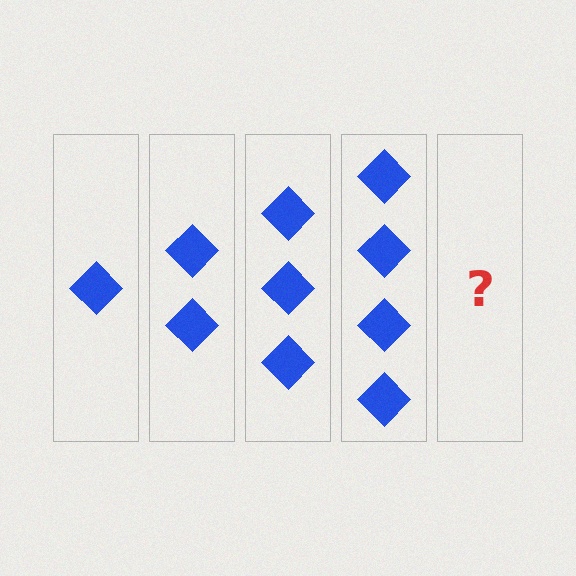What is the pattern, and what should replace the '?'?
The pattern is that each step adds one more diamond. The '?' should be 5 diamonds.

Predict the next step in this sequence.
The next step is 5 diamonds.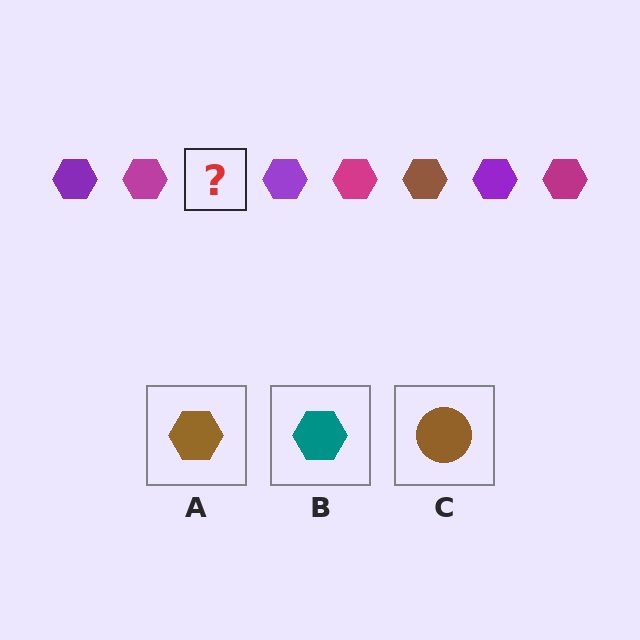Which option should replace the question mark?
Option A.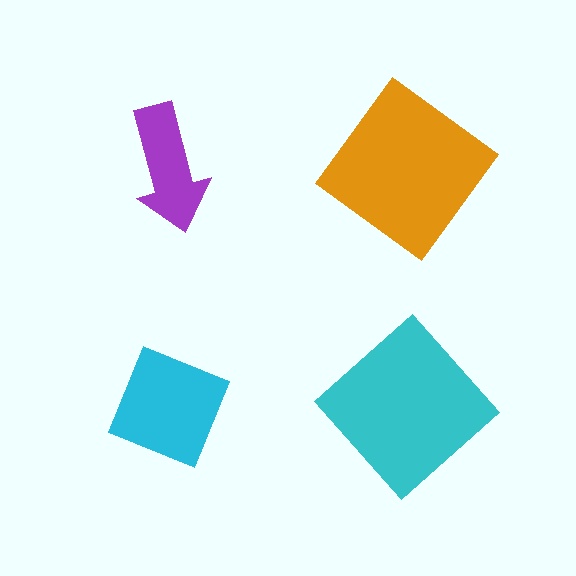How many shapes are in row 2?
2 shapes.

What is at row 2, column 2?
A cyan diamond.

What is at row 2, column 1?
A cyan diamond.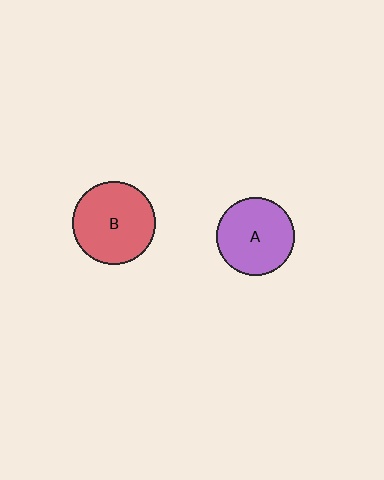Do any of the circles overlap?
No, none of the circles overlap.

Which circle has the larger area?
Circle B (red).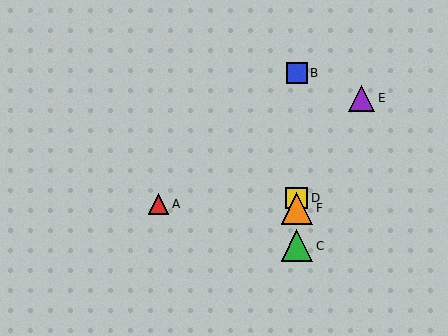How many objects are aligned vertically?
4 objects (B, C, D, F) are aligned vertically.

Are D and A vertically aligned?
No, D is at x≈297 and A is at x≈159.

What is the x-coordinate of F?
Object F is at x≈297.